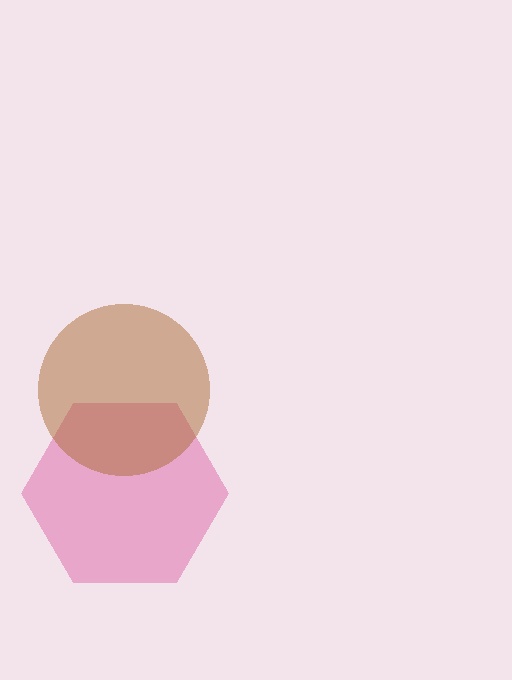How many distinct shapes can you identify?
There are 2 distinct shapes: a pink hexagon, a brown circle.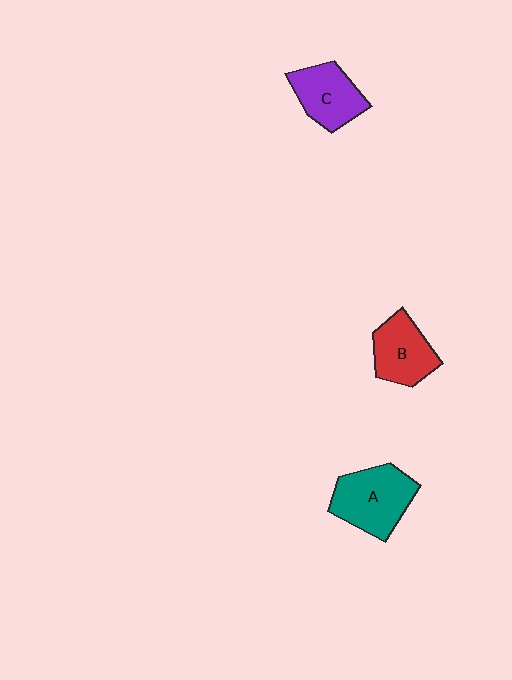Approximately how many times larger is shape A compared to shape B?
Approximately 1.3 times.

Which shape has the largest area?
Shape A (teal).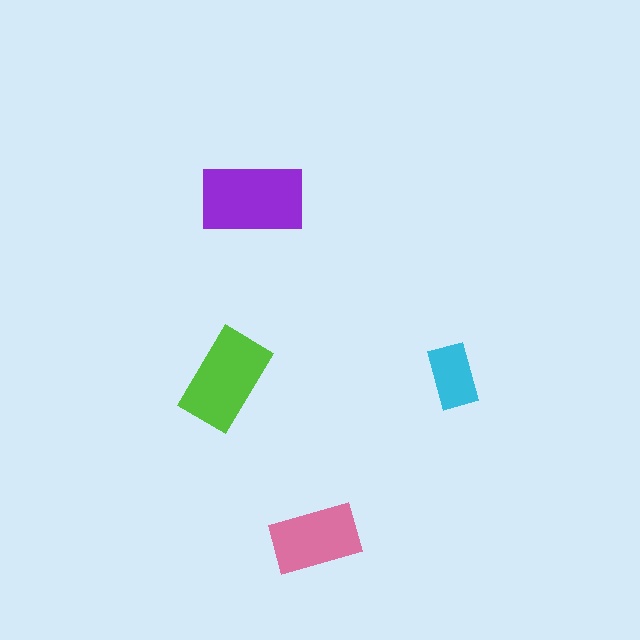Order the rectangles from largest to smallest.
the purple one, the lime one, the pink one, the cyan one.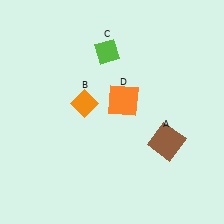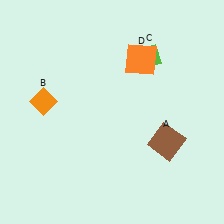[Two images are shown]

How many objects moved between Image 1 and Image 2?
3 objects moved between the two images.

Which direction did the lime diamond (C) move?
The lime diamond (C) moved right.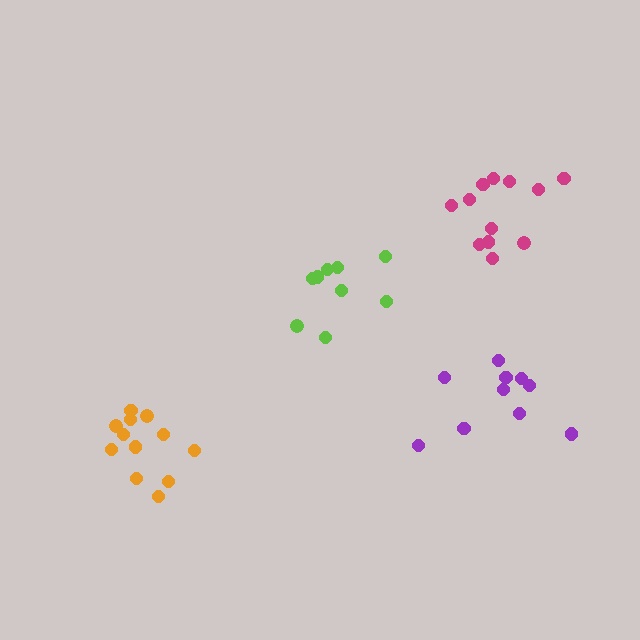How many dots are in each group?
Group 1: 10 dots, Group 2: 12 dots, Group 3: 9 dots, Group 4: 12 dots (43 total).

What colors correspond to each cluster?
The clusters are colored: purple, orange, lime, magenta.